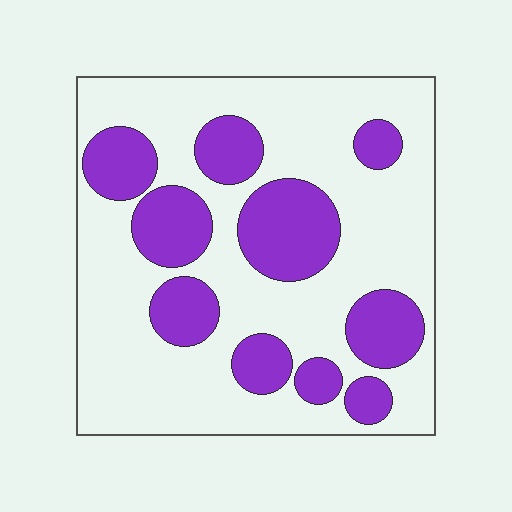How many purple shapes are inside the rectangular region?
10.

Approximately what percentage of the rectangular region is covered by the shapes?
Approximately 30%.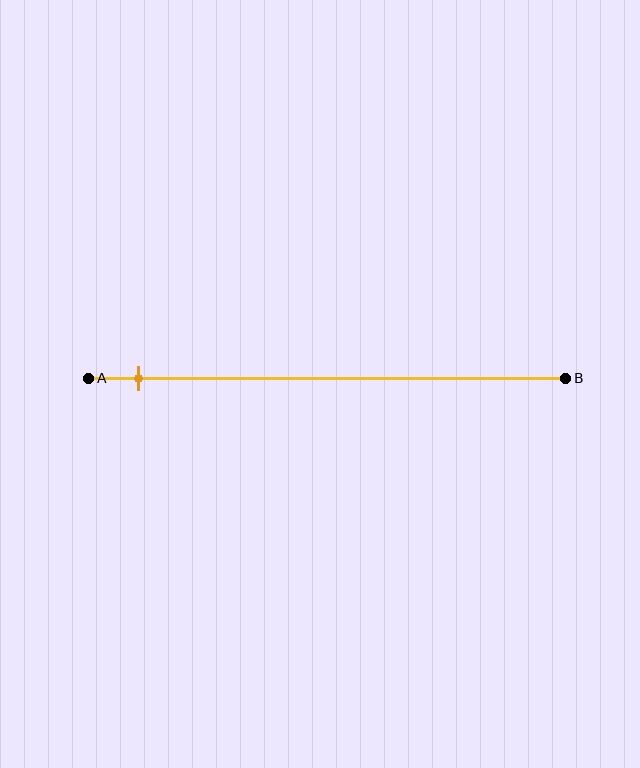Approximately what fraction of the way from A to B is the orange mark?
The orange mark is approximately 10% of the way from A to B.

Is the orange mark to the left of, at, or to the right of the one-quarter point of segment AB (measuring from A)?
The orange mark is to the left of the one-quarter point of segment AB.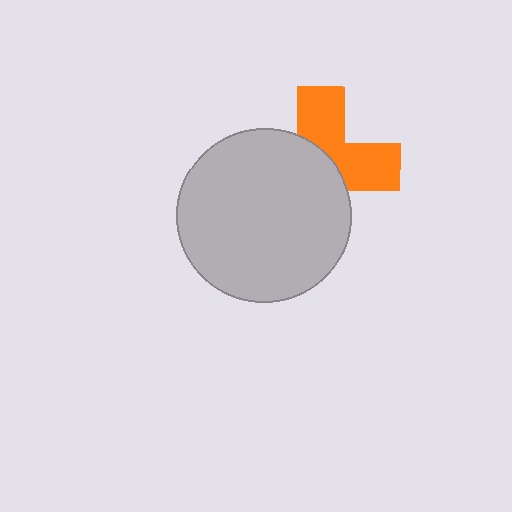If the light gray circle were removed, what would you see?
You would see the complete orange cross.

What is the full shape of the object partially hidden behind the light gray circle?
The partially hidden object is an orange cross.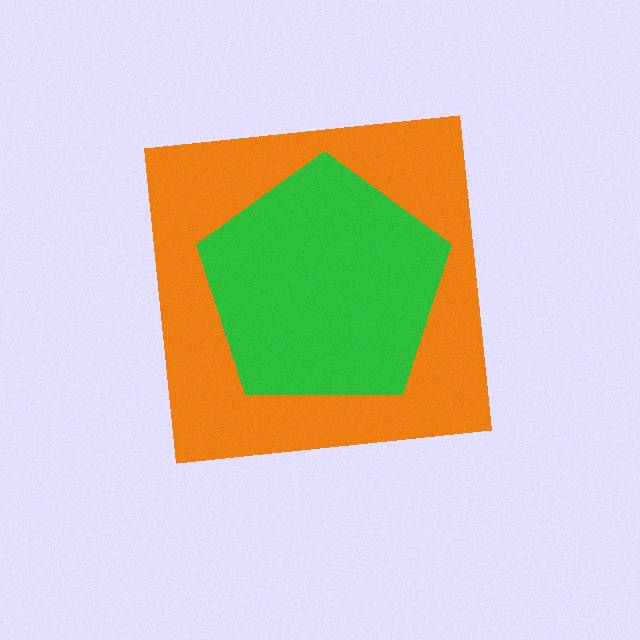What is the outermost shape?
The orange square.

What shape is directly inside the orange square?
The green pentagon.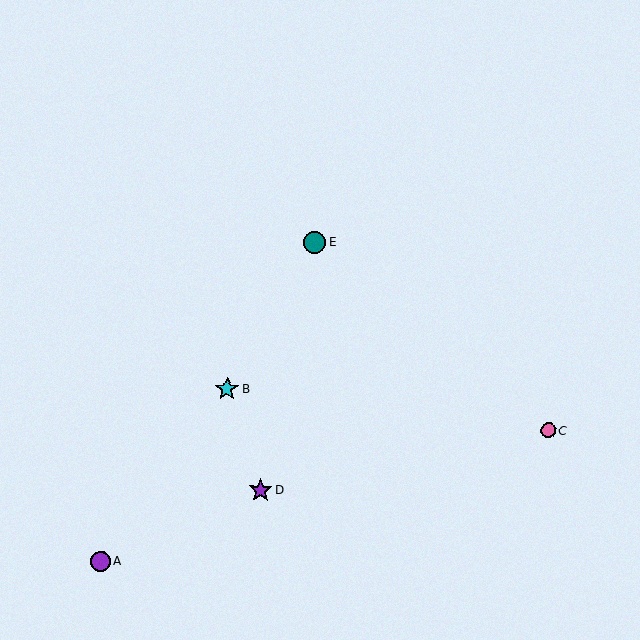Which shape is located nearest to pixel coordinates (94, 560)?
The purple circle (labeled A) at (101, 561) is nearest to that location.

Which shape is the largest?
The purple star (labeled D) is the largest.